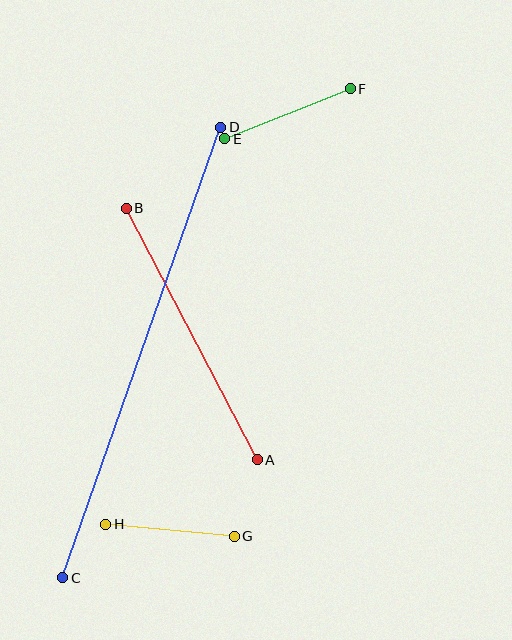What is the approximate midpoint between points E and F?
The midpoint is at approximately (287, 114) pixels.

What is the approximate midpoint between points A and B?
The midpoint is at approximately (192, 334) pixels.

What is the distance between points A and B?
The distance is approximately 284 pixels.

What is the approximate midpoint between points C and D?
The midpoint is at approximately (142, 352) pixels.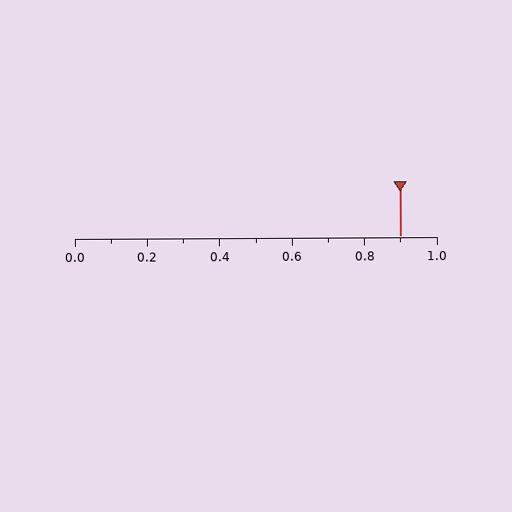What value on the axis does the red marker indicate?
The marker indicates approximately 0.9.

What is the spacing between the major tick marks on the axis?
The major ticks are spaced 0.2 apart.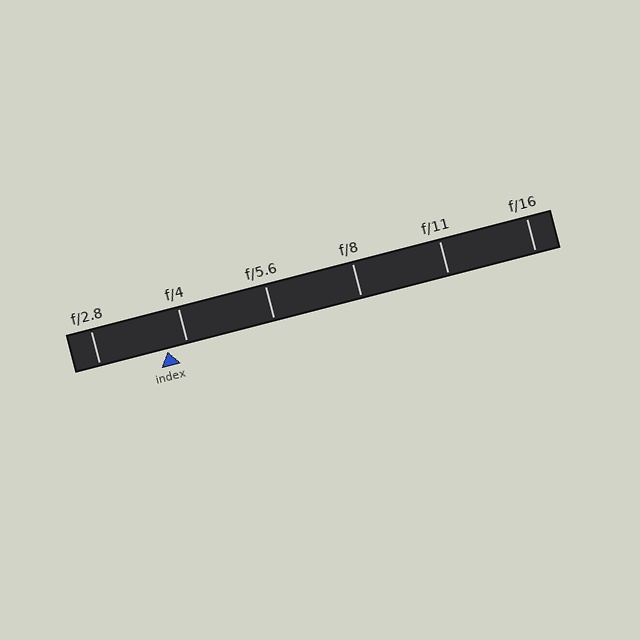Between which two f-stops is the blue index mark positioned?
The index mark is between f/2.8 and f/4.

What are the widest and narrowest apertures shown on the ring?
The widest aperture shown is f/2.8 and the narrowest is f/16.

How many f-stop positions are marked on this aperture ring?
There are 6 f-stop positions marked.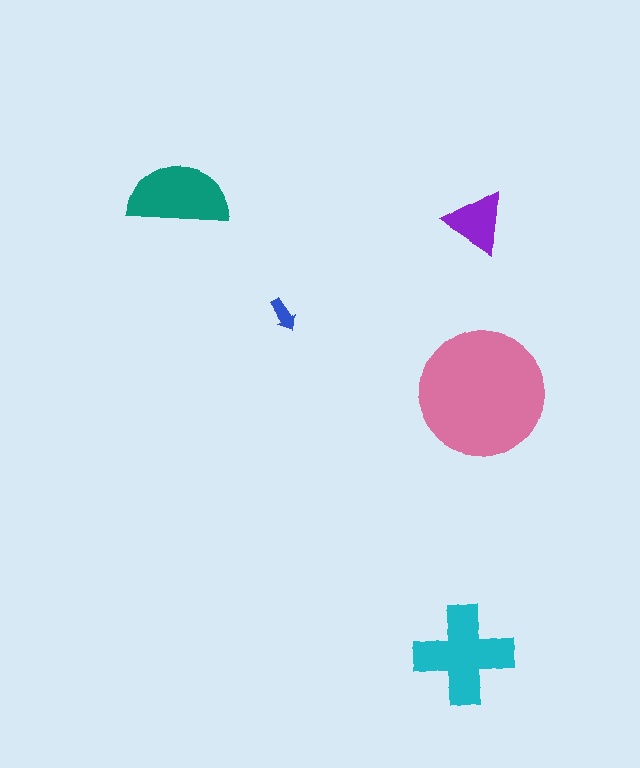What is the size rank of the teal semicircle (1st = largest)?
3rd.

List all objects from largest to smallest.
The pink circle, the cyan cross, the teal semicircle, the purple triangle, the blue arrow.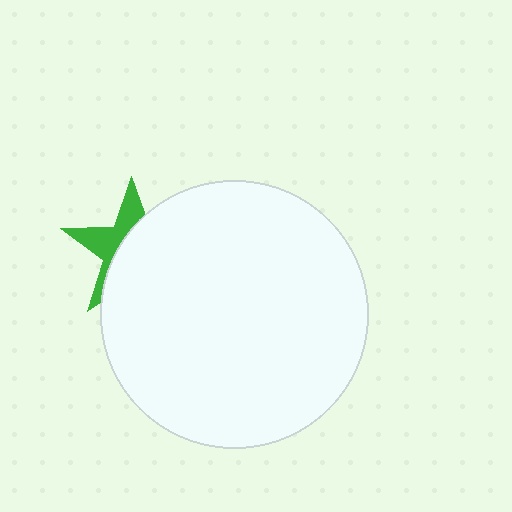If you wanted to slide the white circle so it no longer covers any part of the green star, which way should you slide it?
Slide it right — that is the most direct way to separate the two shapes.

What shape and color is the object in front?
The object in front is a white circle.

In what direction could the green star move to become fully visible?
The green star could move left. That would shift it out from behind the white circle entirely.